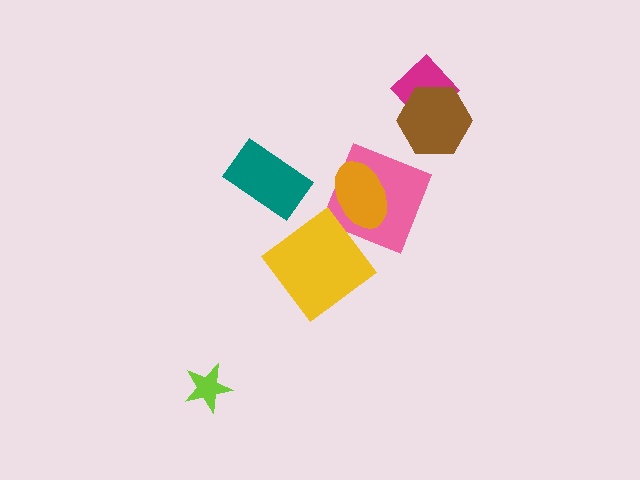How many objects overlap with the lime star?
0 objects overlap with the lime star.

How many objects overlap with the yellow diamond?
0 objects overlap with the yellow diamond.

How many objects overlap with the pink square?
1 object overlaps with the pink square.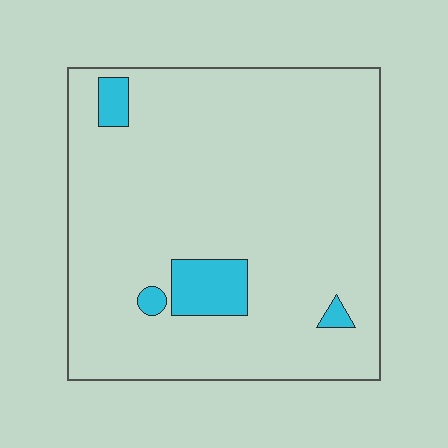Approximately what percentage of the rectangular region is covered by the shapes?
Approximately 5%.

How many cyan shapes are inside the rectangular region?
4.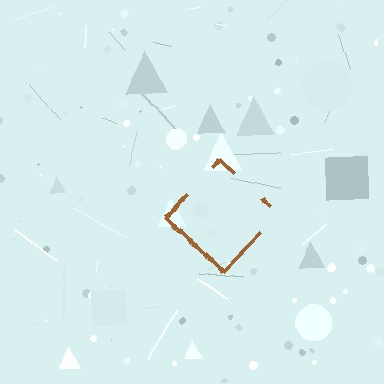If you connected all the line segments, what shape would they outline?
They would outline a diamond.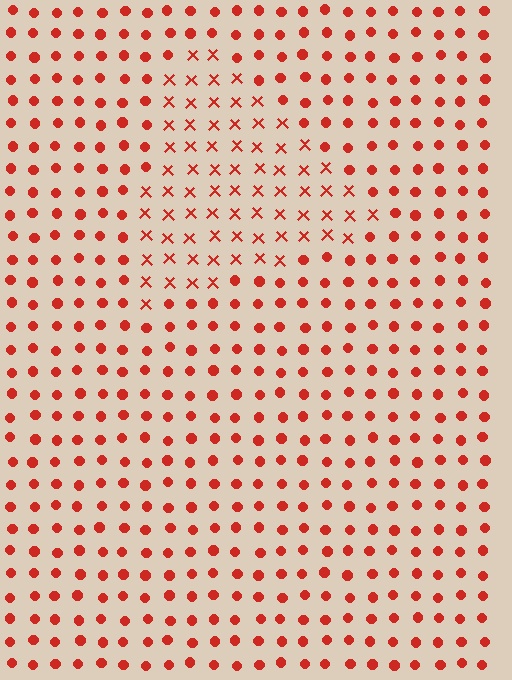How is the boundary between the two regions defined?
The boundary is defined by a change in element shape: X marks inside vs. circles outside. All elements share the same color and spacing.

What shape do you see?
I see a triangle.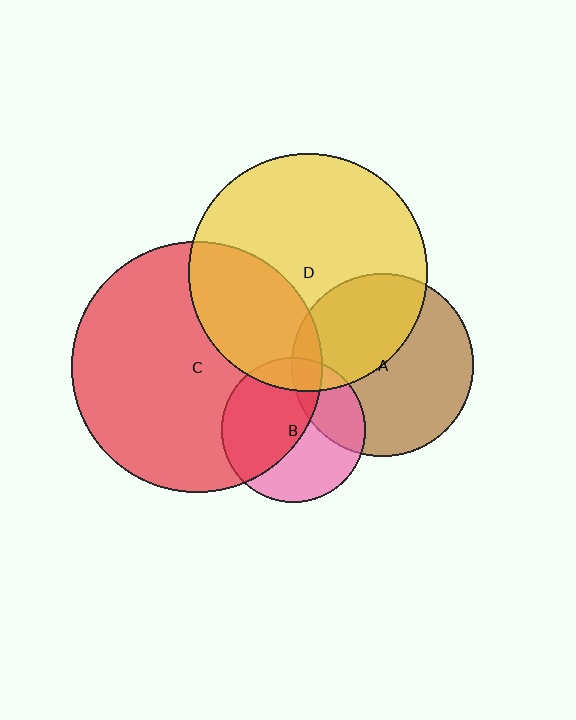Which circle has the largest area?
Circle C (red).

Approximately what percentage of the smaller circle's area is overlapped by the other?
Approximately 15%.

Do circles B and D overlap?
Yes.